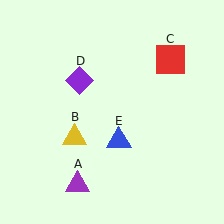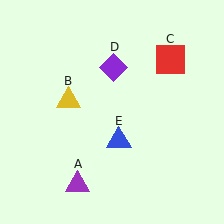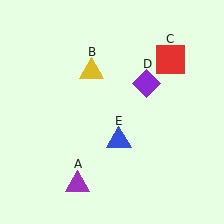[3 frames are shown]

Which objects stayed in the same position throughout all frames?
Purple triangle (object A) and red square (object C) and blue triangle (object E) remained stationary.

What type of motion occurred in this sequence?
The yellow triangle (object B), purple diamond (object D) rotated clockwise around the center of the scene.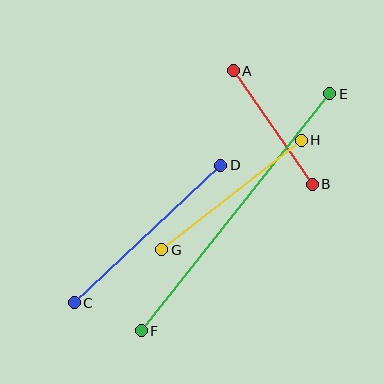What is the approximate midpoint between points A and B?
The midpoint is at approximately (273, 127) pixels.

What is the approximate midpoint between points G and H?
The midpoint is at approximately (231, 195) pixels.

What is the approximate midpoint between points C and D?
The midpoint is at approximately (147, 234) pixels.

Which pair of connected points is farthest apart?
Points E and F are farthest apart.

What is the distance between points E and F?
The distance is approximately 303 pixels.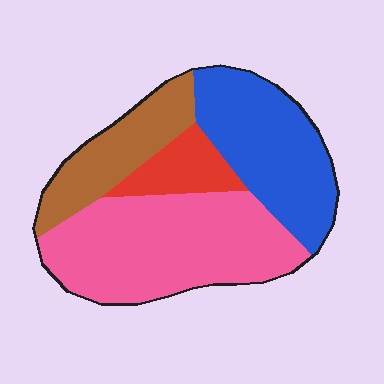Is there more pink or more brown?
Pink.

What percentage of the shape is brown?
Brown covers roughly 20% of the shape.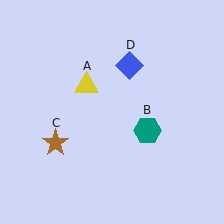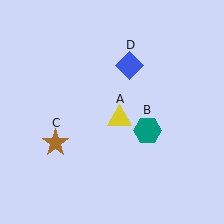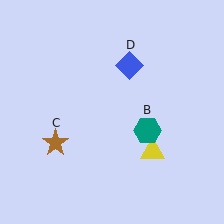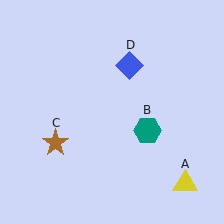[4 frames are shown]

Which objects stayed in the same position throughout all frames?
Teal hexagon (object B) and brown star (object C) and blue diamond (object D) remained stationary.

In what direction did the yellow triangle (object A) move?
The yellow triangle (object A) moved down and to the right.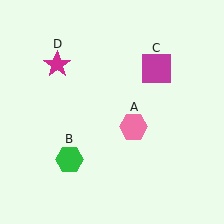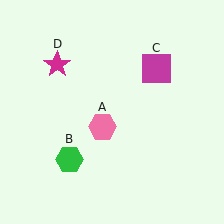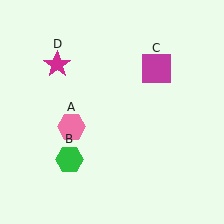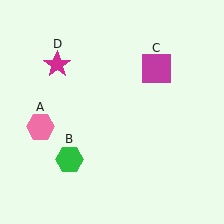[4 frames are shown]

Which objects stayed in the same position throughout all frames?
Green hexagon (object B) and magenta square (object C) and magenta star (object D) remained stationary.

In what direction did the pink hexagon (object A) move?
The pink hexagon (object A) moved left.